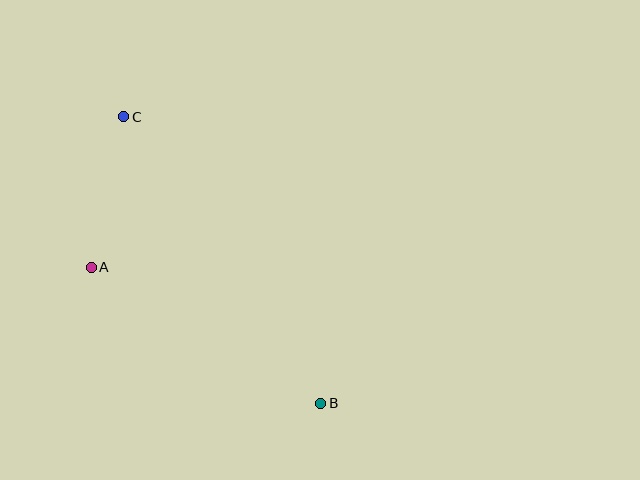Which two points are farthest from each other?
Points B and C are farthest from each other.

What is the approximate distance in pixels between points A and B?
The distance between A and B is approximately 267 pixels.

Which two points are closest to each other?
Points A and C are closest to each other.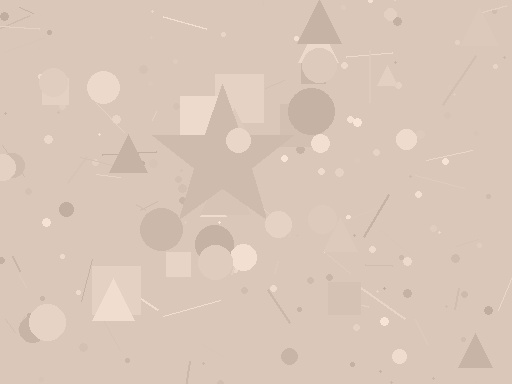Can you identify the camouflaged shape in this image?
The camouflaged shape is a star.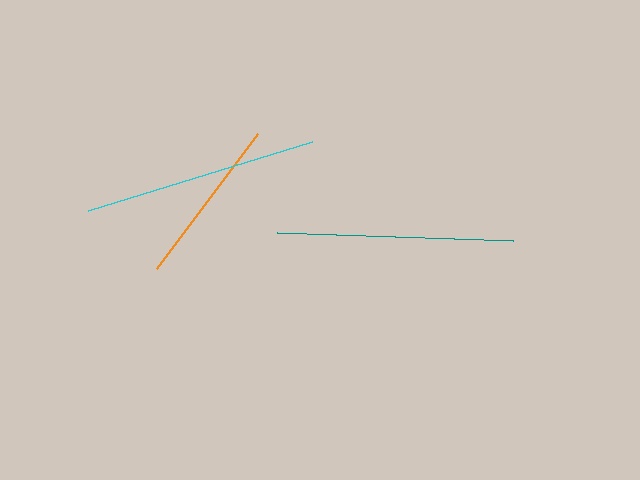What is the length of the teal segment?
The teal segment is approximately 236 pixels long.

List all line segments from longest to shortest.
From longest to shortest: teal, cyan, orange.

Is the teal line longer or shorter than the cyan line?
The teal line is longer than the cyan line.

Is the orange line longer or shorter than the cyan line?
The cyan line is longer than the orange line.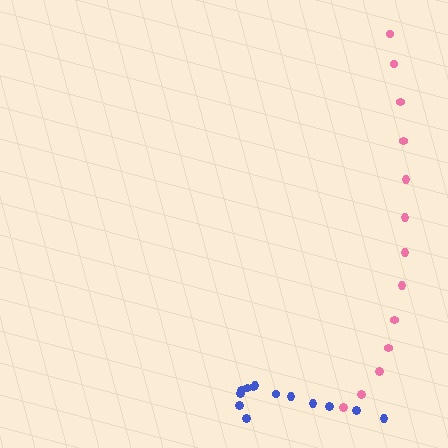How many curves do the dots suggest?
There are 2 distinct paths.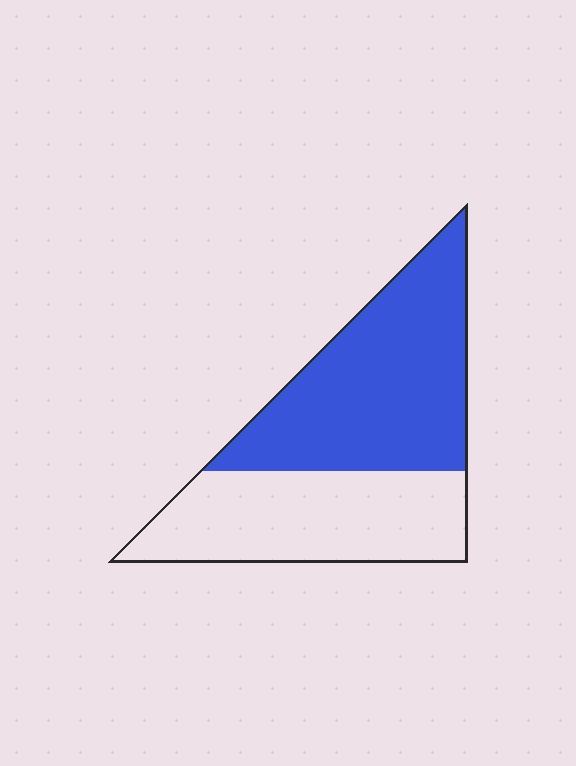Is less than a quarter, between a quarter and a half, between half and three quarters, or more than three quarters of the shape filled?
Between half and three quarters.